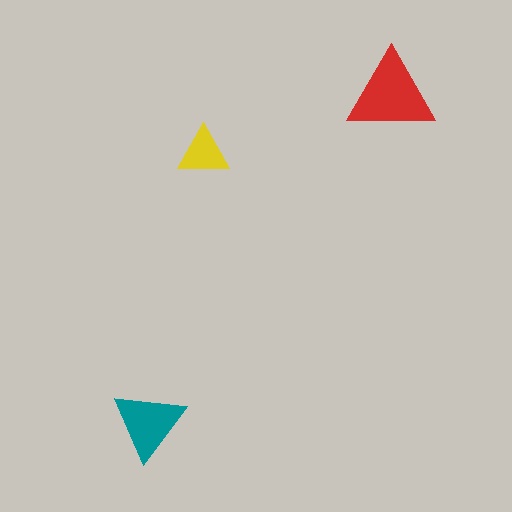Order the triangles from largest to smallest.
the red one, the teal one, the yellow one.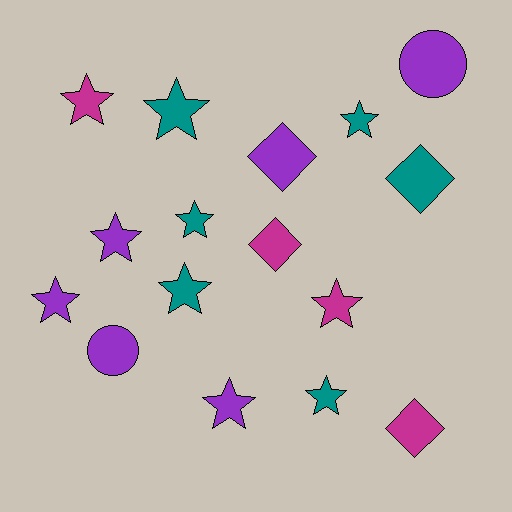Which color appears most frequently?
Teal, with 6 objects.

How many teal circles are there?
There are no teal circles.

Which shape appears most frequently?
Star, with 10 objects.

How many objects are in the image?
There are 16 objects.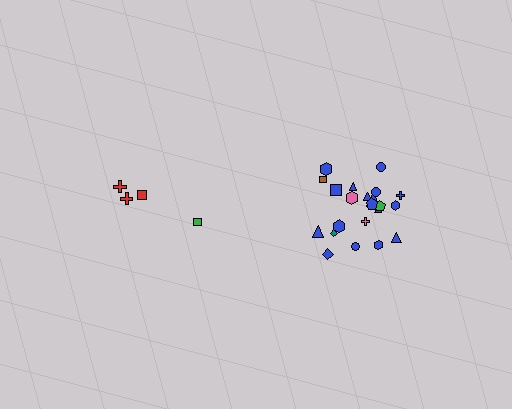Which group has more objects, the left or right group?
The right group.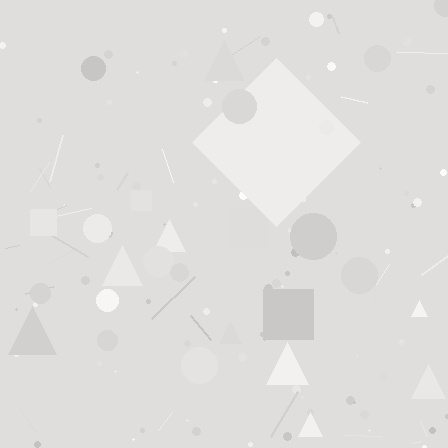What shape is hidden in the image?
A diamond is hidden in the image.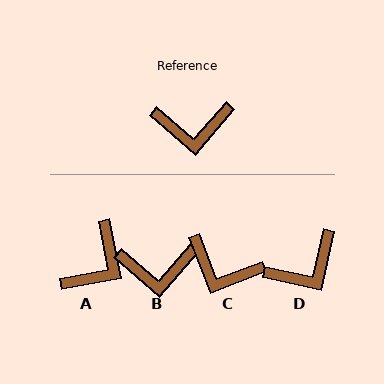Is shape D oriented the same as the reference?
No, it is off by about 29 degrees.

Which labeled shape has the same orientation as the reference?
B.